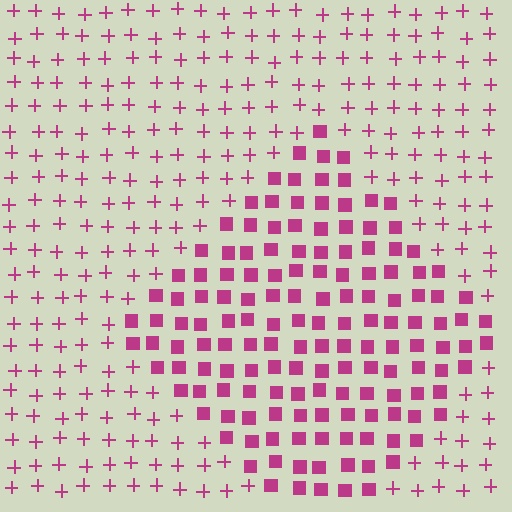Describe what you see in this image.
The image is filled with small magenta elements arranged in a uniform grid. A diamond-shaped region contains squares, while the surrounding area contains plus signs. The boundary is defined purely by the change in element shape.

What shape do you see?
I see a diamond.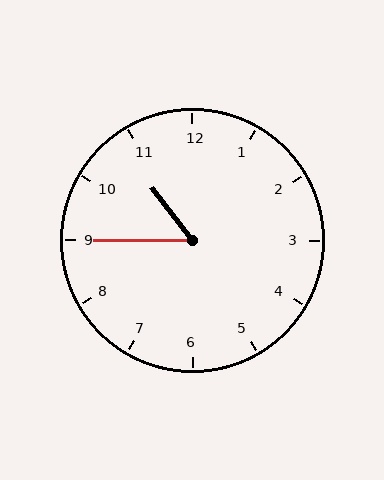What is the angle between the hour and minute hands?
Approximately 52 degrees.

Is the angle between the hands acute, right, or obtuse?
It is acute.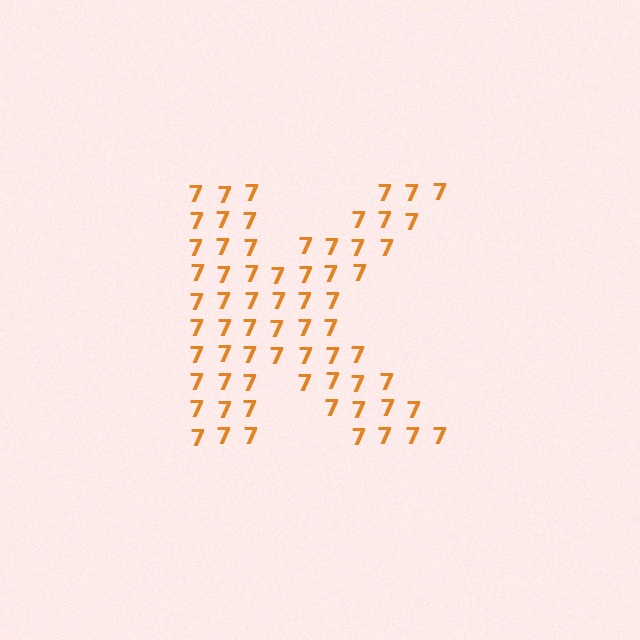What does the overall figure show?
The overall figure shows the letter K.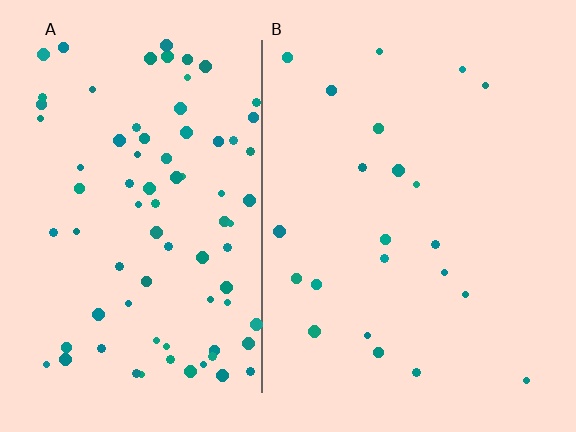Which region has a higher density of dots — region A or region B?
A (the left).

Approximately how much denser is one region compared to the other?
Approximately 3.7× — region A over region B.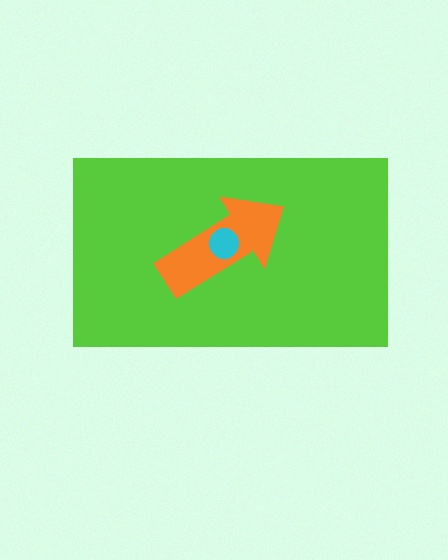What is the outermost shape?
The lime rectangle.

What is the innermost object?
The cyan circle.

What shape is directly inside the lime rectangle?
The orange arrow.